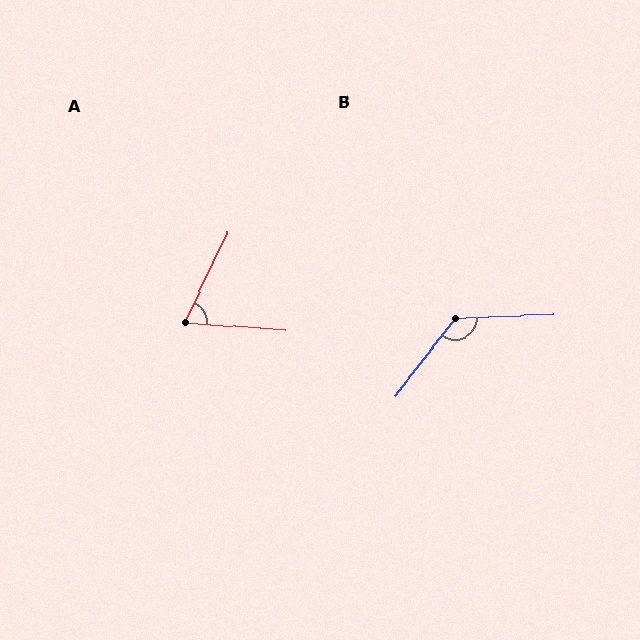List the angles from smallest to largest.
A (68°), B (130°).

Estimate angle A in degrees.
Approximately 68 degrees.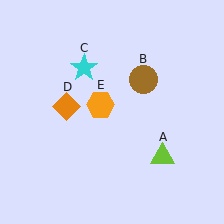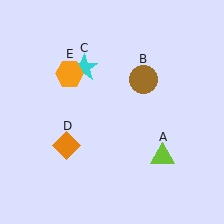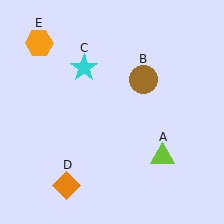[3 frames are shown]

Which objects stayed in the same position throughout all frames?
Lime triangle (object A) and brown circle (object B) and cyan star (object C) remained stationary.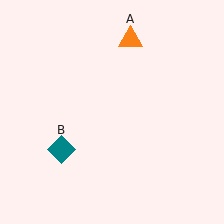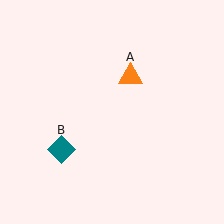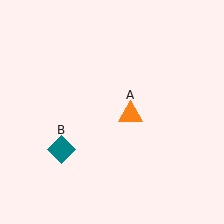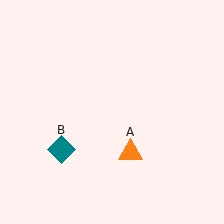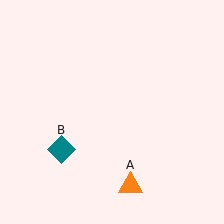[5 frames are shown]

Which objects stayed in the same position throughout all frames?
Teal diamond (object B) remained stationary.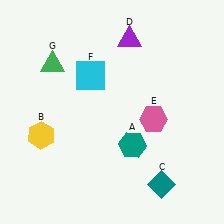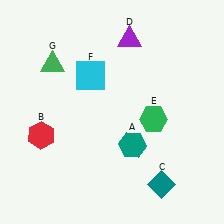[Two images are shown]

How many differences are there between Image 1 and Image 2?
There are 2 differences between the two images.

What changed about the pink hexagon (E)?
In Image 1, E is pink. In Image 2, it changed to green.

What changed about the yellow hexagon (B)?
In Image 1, B is yellow. In Image 2, it changed to red.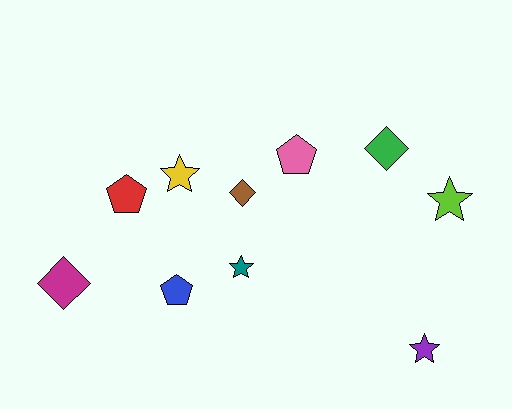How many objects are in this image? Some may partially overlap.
There are 10 objects.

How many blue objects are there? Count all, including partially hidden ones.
There is 1 blue object.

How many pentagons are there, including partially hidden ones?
There are 3 pentagons.